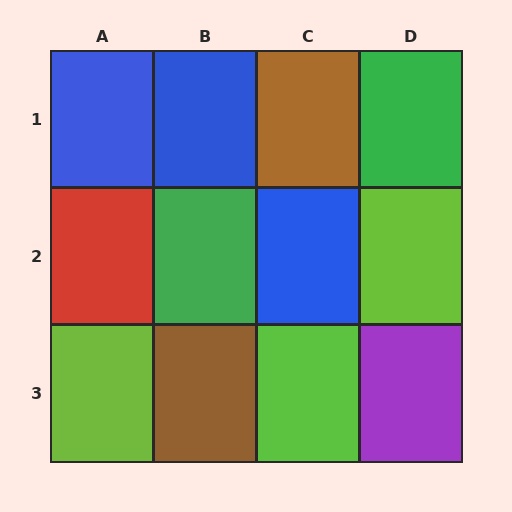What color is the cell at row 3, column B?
Brown.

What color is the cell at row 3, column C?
Lime.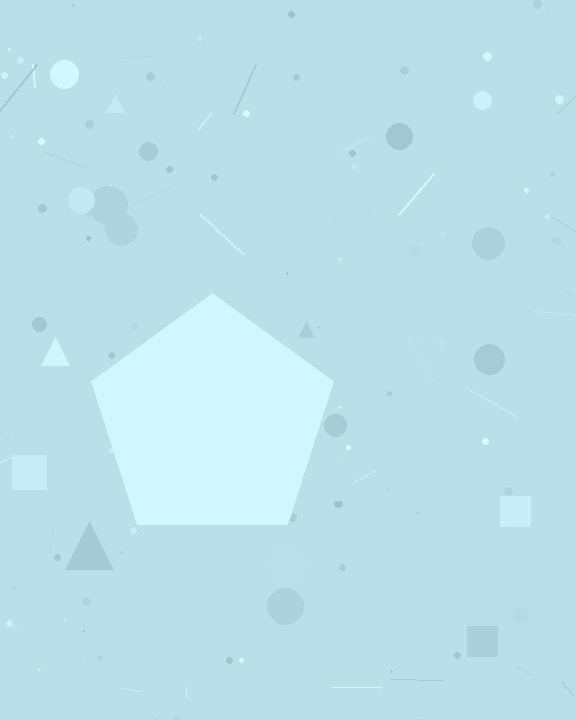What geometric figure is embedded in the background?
A pentagon is embedded in the background.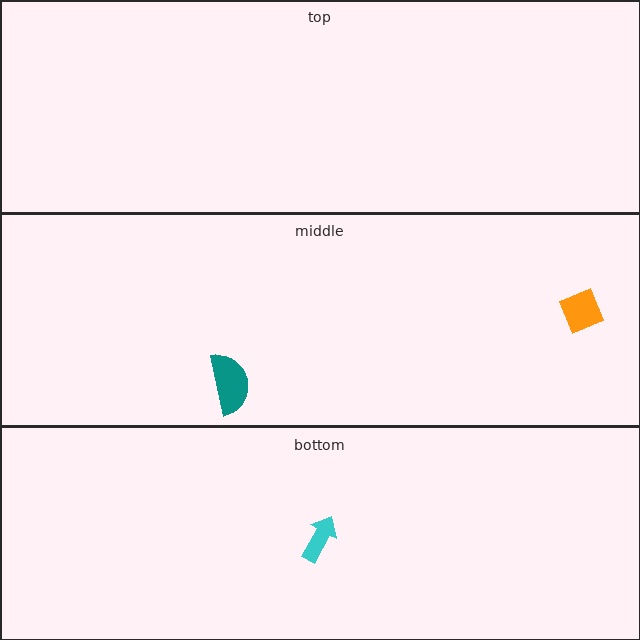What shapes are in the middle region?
The orange diamond, the teal semicircle.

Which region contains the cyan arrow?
The bottom region.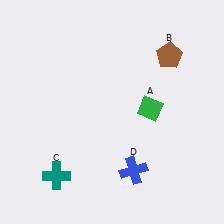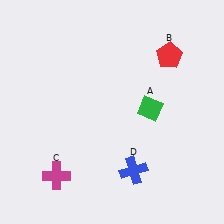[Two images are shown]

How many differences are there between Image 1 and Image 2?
There are 2 differences between the two images.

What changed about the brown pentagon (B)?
In Image 1, B is brown. In Image 2, it changed to red.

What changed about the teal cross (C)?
In Image 1, C is teal. In Image 2, it changed to magenta.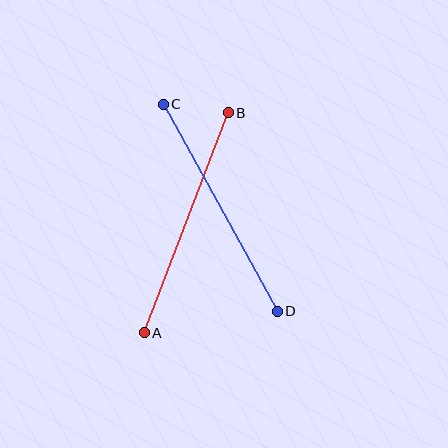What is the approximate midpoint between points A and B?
The midpoint is at approximately (186, 223) pixels.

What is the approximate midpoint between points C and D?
The midpoint is at approximately (220, 208) pixels.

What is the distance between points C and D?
The distance is approximately 237 pixels.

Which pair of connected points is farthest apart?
Points C and D are farthest apart.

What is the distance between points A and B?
The distance is approximately 235 pixels.